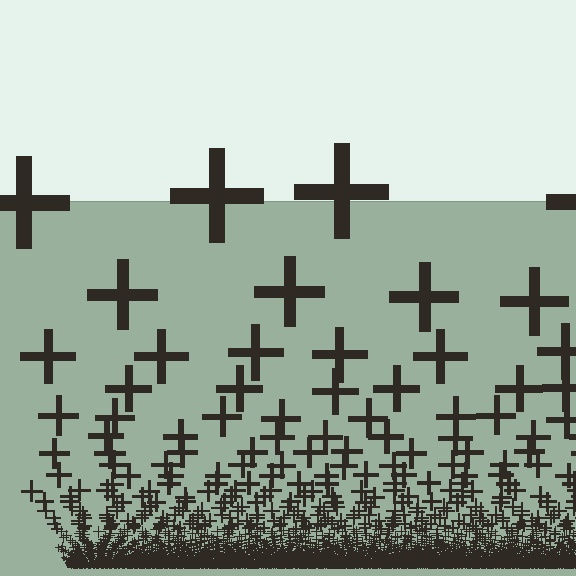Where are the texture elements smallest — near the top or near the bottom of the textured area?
Near the bottom.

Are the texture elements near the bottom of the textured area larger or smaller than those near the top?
Smaller. The gradient is inverted — elements near the bottom are smaller and denser.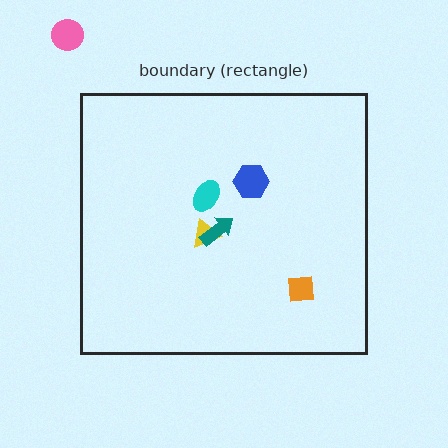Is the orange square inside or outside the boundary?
Inside.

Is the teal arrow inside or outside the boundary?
Inside.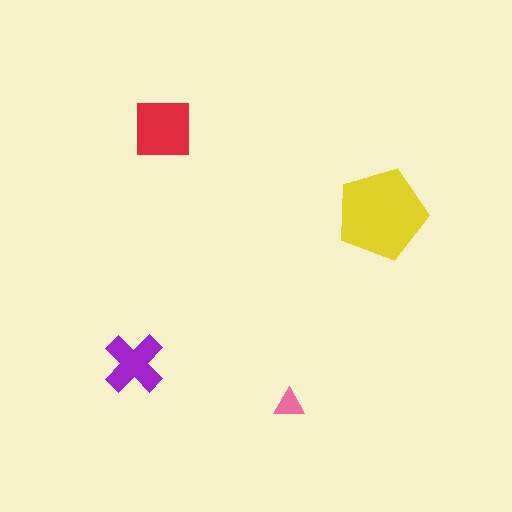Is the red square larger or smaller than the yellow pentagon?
Smaller.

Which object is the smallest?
The pink triangle.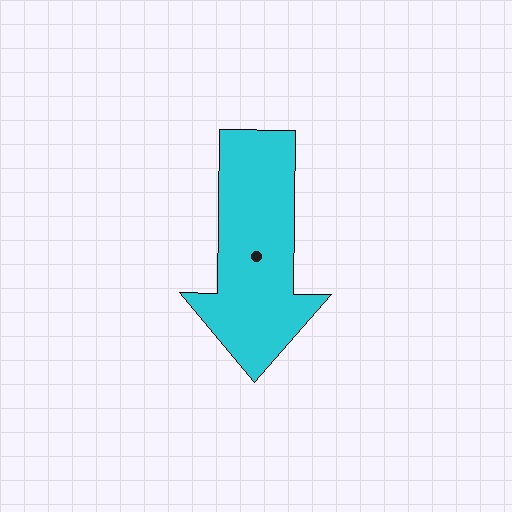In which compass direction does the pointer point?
South.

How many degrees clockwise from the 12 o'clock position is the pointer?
Approximately 181 degrees.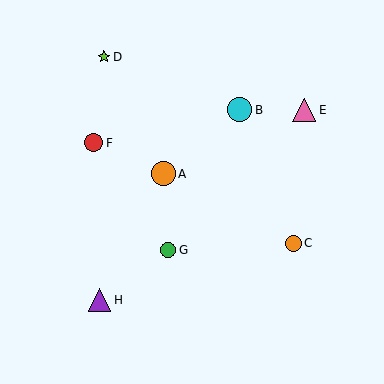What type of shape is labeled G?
Shape G is a green circle.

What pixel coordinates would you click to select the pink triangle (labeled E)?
Click at (304, 110) to select the pink triangle E.